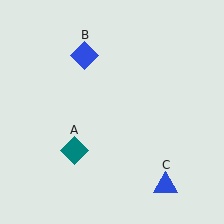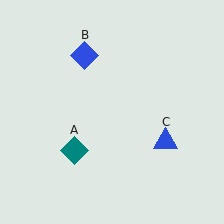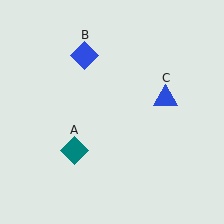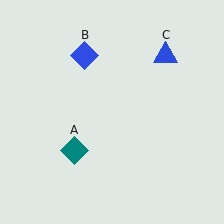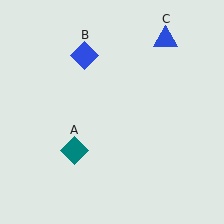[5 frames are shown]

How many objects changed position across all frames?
1 object changed position: blue triangle (object C).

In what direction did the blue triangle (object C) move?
The blue triangle (object C) moved up.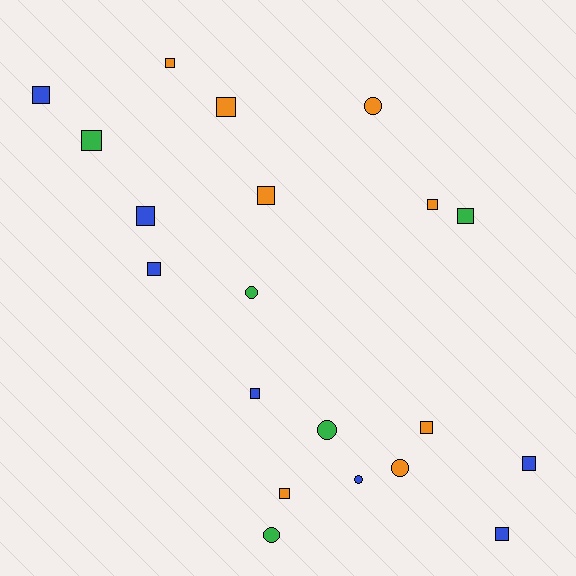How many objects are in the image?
There are 20 objects.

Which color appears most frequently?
Orange, with 8 objects.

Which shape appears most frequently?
Square, with 14 objects.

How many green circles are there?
There are 3 green circles.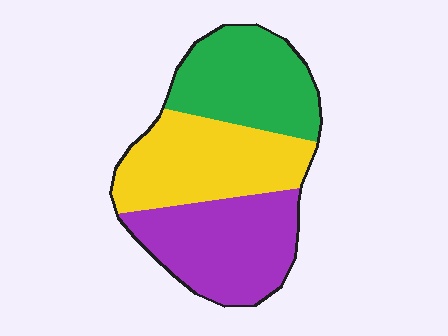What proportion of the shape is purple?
Purple covers 35% of the shape.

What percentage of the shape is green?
Green takes up between a quarter and a half of the shape.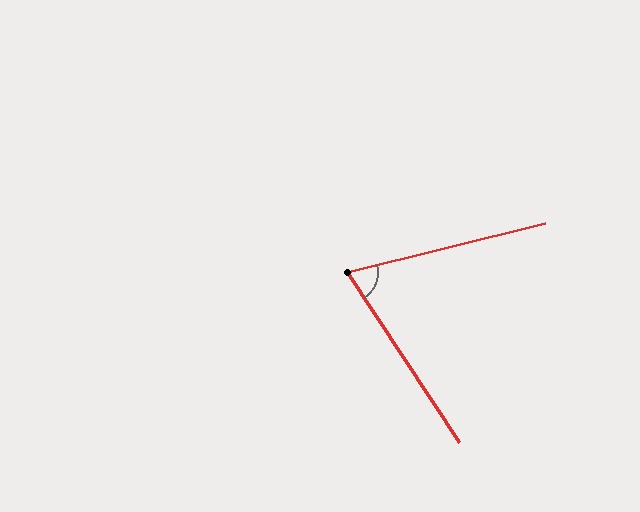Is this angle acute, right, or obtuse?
It is acute.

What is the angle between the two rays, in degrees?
Approximately 71 degrees.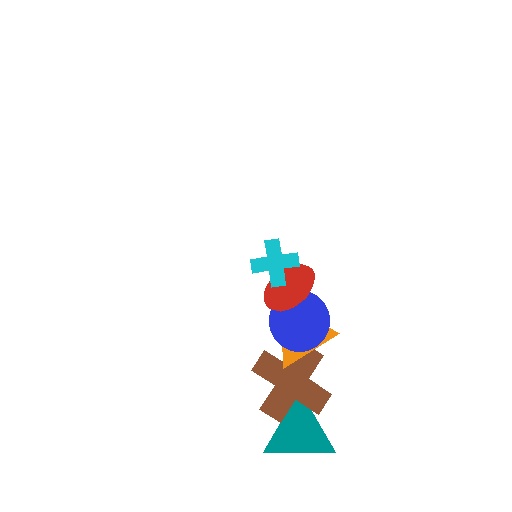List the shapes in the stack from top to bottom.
From top to bottom: the cyan cross, the red ellipse, the blue circle, the orange triangle, the brown cross, the teal triangle.